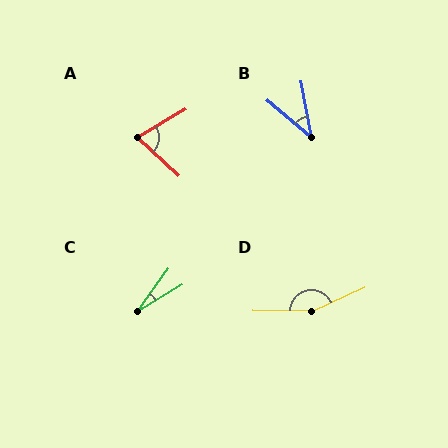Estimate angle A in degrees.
Approximately 73 degrees.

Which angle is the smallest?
C, at approximately 23 degrees.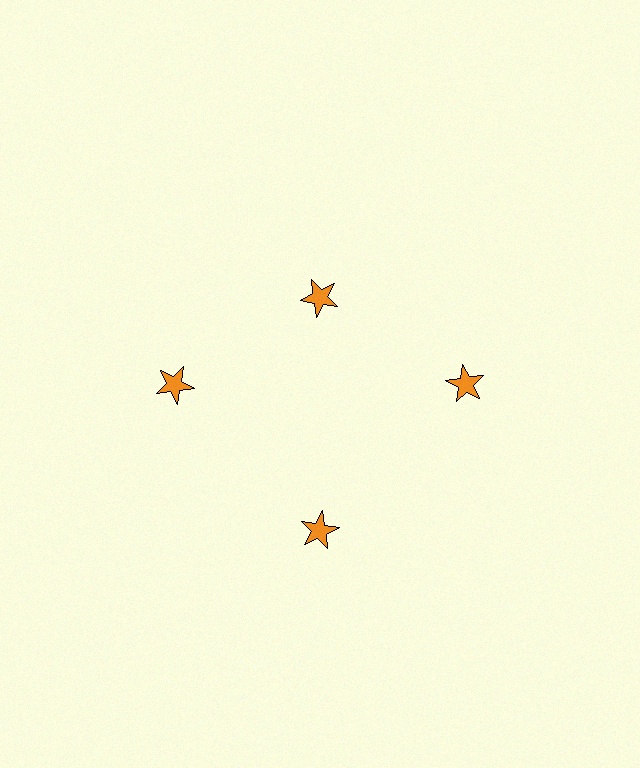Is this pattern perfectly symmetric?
No. The 4 orange stars are arranged in a ring, but one element near the 12 o'clock position is pulled inward toward the center, breaking the 4-fold rotational symmetry.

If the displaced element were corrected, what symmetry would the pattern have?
It would have 4-fold rotational symmetry — the pattern would map onto itself every 90 degrees.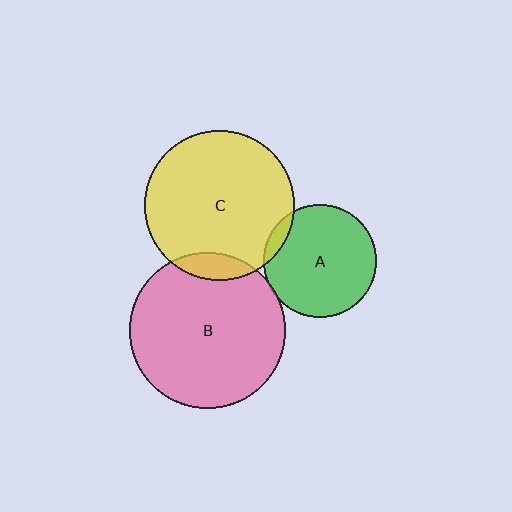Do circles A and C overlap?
Yes.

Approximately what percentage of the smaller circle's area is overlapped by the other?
Approximately 5%.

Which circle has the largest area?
Circle B (pink).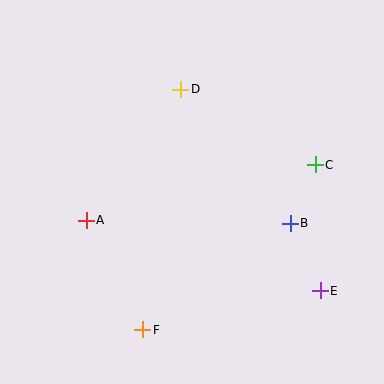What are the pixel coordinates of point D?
Point D is at (181, 89).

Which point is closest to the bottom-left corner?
Point F is closest to the bottom-left corner.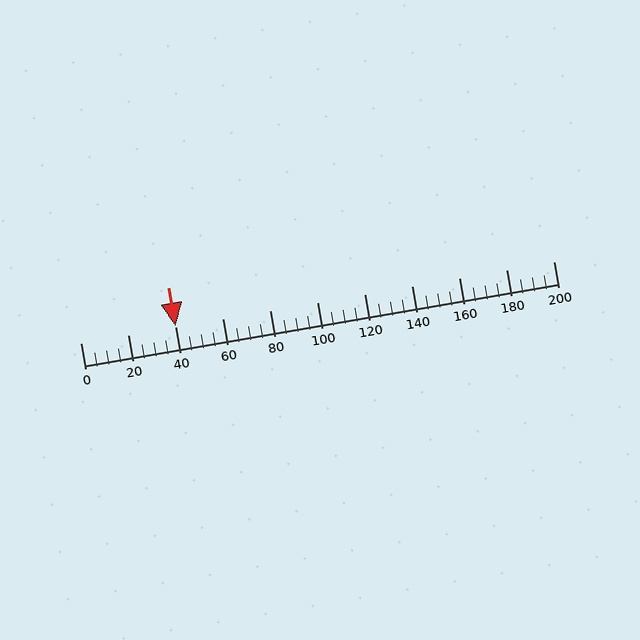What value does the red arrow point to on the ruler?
The red arrow points to approximately 40.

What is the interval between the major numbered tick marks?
The major tick marks are spaced 20 units apart.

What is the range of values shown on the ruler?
The ruler shows values from 0 to 200.